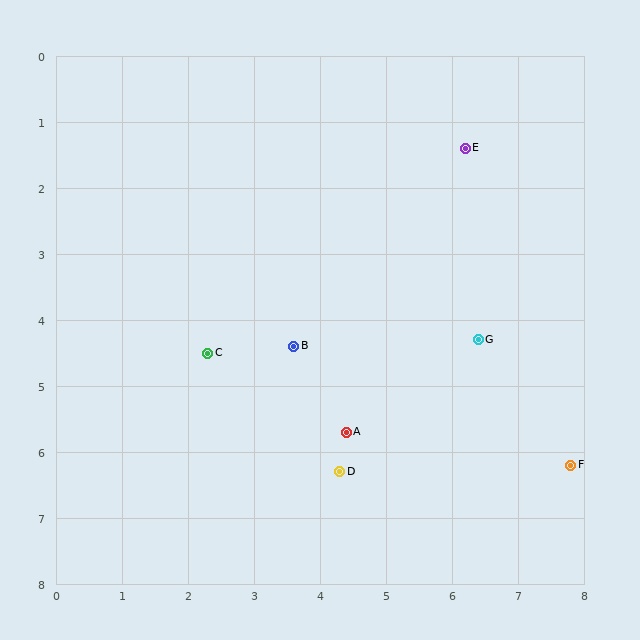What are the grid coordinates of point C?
Point C is at approximately (2.3, 4.5).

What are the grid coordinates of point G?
Point G is at approximately (6.4, 4.3).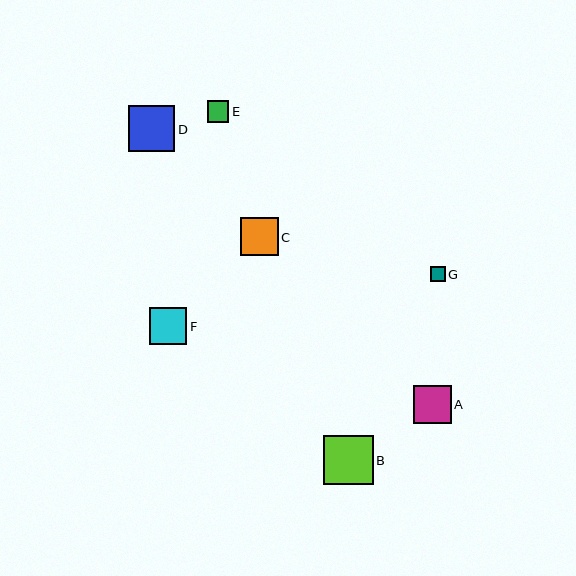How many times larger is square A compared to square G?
Square A is approximately 2.5 times the size of square G.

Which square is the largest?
Square B is the largest with a size of approximately 50 pixels.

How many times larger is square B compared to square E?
Square B is approximately 2.3 times the size of square E.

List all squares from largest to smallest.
From largest to smallest: B, D, A, C, F, E, G.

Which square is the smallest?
Square G is the smallest with a size of approximately 15 pixels.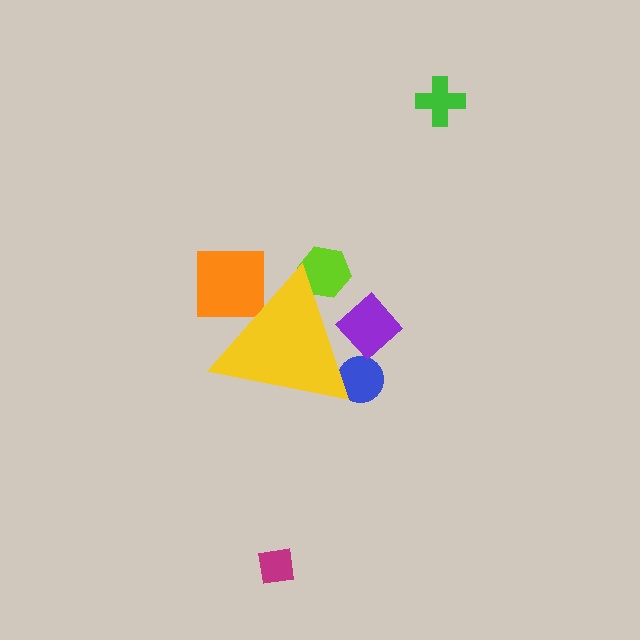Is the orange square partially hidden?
Yes, the orange square is partially hidden behind the yellow triangle.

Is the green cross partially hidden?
No, the green cross is fully visible.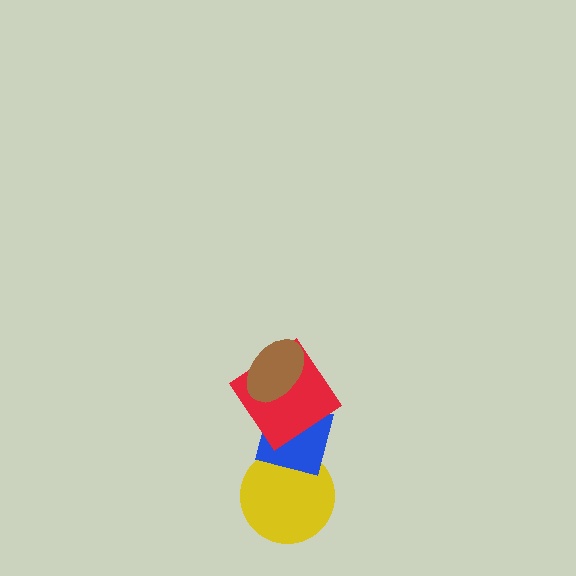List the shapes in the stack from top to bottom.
From top to bottom: the brown ellipse, the red diamond, the blue square, the yellow circle.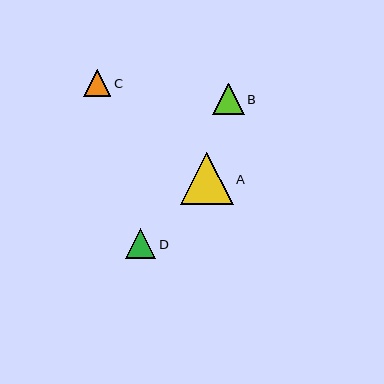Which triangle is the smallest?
Triangle C is the smallest with a size of approximately 27 pixels.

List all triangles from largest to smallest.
From largest to smallest: A, B, D, C.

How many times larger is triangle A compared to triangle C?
Triangle A is approximately 2.0 times the size of triangle C.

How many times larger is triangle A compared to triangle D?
Triangle A is approximately 1.7 times the size of triangle D.